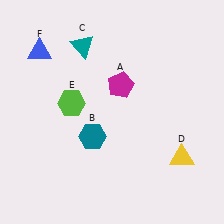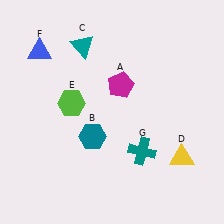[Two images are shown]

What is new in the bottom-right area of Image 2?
A teal cross (G) was added in the bottom-right area of Image 2.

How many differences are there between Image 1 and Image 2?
There is 1 difference between the two images.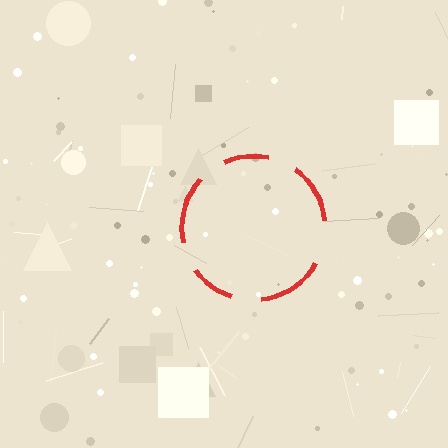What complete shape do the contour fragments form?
The contour fragments form a circle.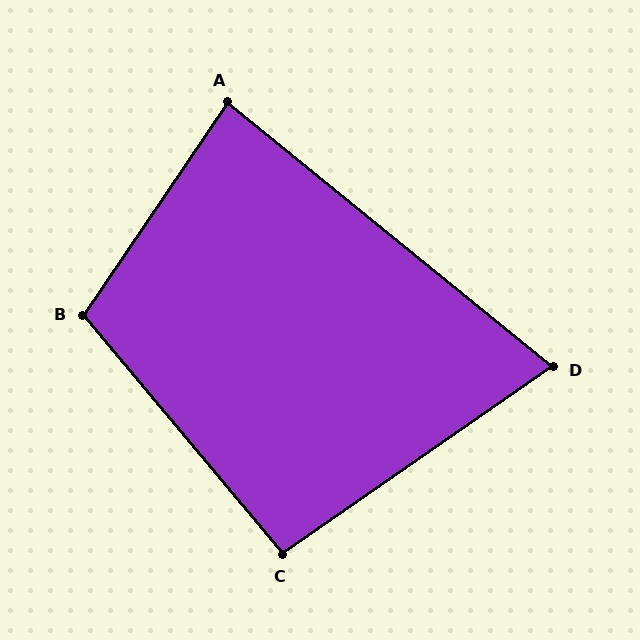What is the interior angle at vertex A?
Approximately 85 degrees (acute).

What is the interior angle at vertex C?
Approximately 95 degrees (obtuse).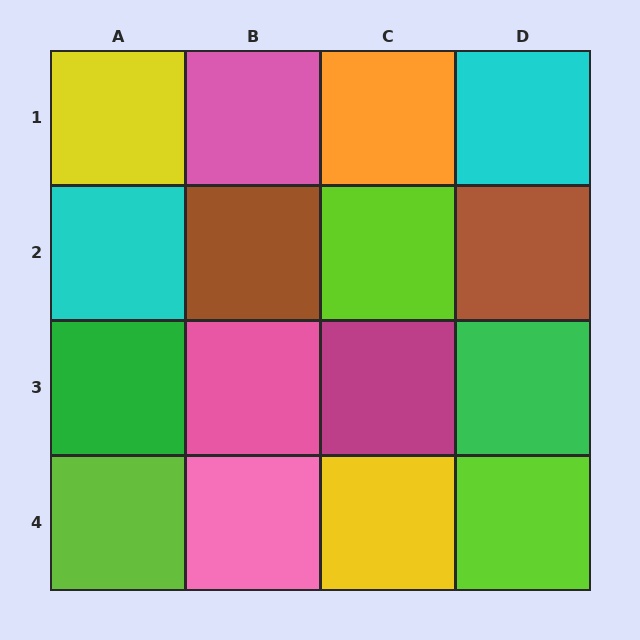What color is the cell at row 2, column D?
Brown.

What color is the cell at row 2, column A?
Cyan.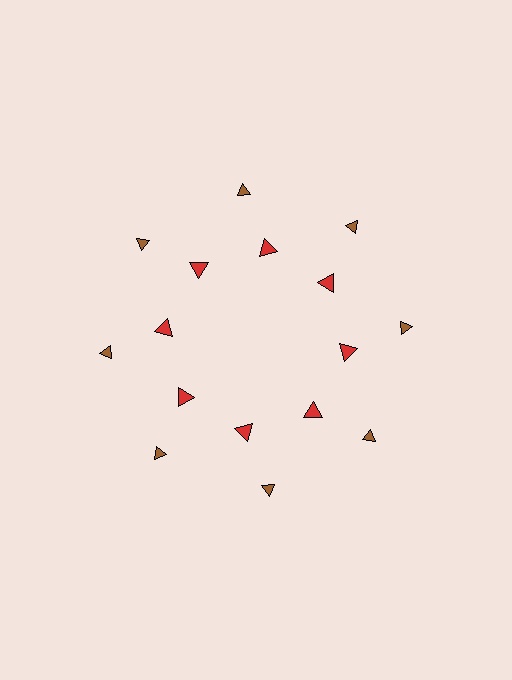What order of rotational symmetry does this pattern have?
This pattern has 8-fold rotational symmetry.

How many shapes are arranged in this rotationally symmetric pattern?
There are 16 shapes, arranged in 8 groups of 2.